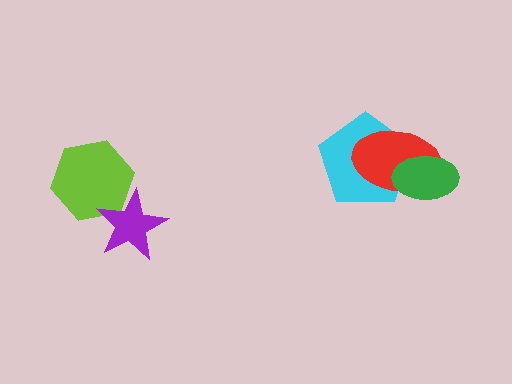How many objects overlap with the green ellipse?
2 objects overlap with the green ellipse.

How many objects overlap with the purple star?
1 object overlaps with the purple star.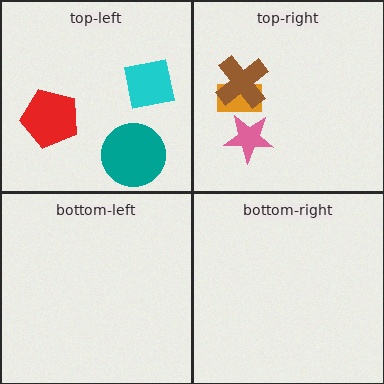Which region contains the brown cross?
The top-right region.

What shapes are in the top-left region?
The cyan square, the teal circle, the red pentagon.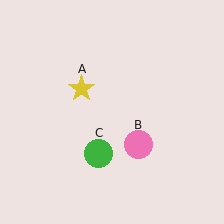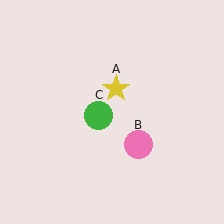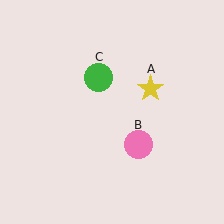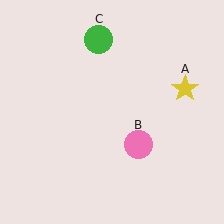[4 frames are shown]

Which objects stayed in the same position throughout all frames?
Pink circle (object B) remained stationary.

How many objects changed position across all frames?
2 objects changed position: yellow star (object A), green circle (object C).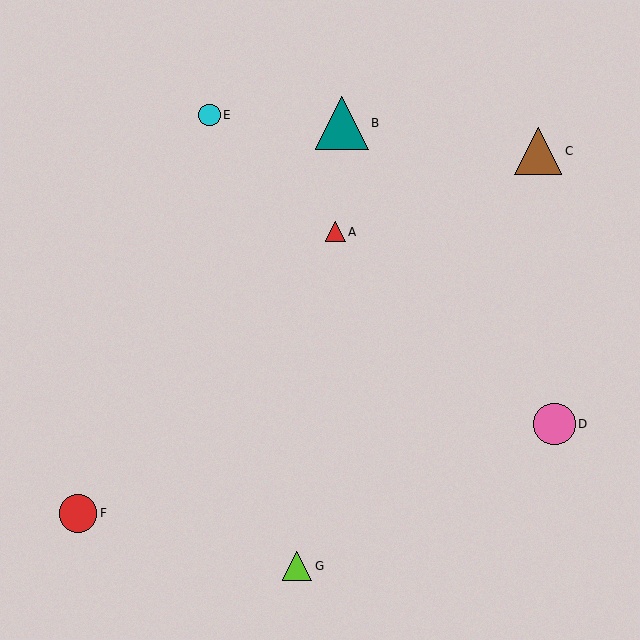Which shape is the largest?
The teal triangle (labeled B) is the largest.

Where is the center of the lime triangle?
The center of the lime triangle is at (297, 566).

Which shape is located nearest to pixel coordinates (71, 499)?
The red circle (labeled F) at (78, 513) is nearest to that location.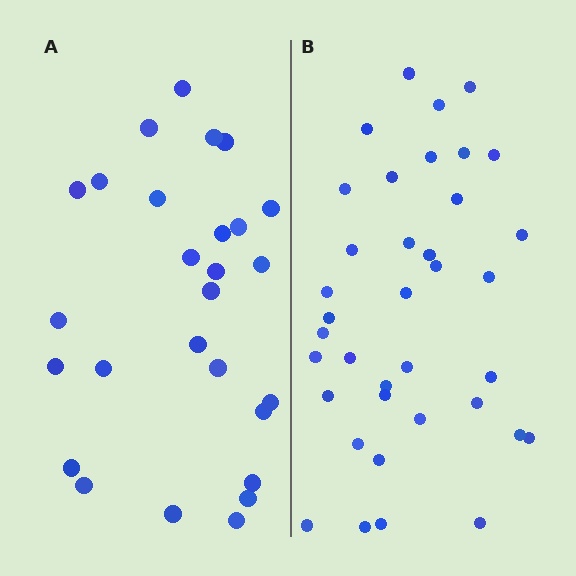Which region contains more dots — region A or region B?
Region B (the right region) has more dots.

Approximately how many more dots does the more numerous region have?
Region B has roughly 10 or so more dots than region A.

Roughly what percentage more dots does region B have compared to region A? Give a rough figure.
About 35% more.